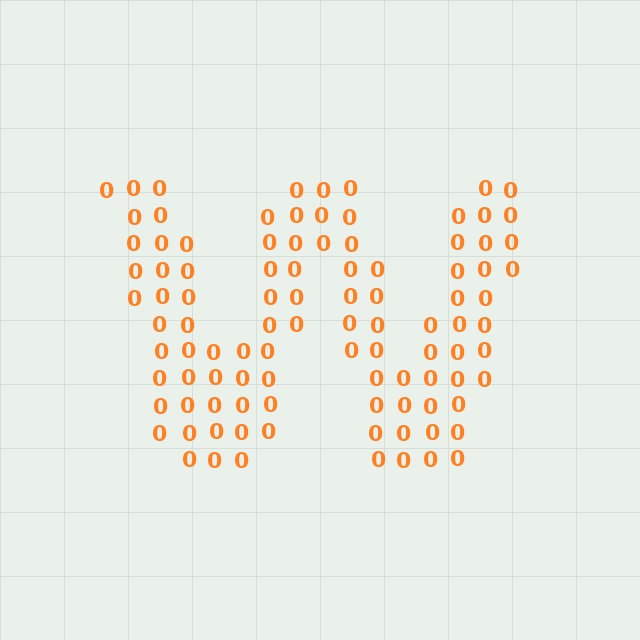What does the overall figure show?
The overall figure shows the letter W.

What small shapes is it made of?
It is made of small digit 0's.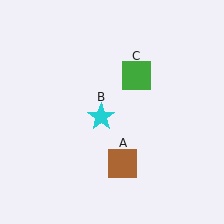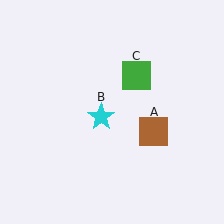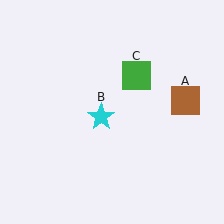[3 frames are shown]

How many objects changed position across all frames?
1 object changed position: brown square (object A).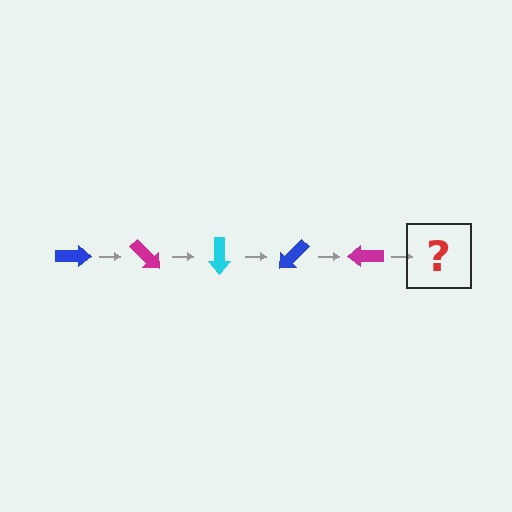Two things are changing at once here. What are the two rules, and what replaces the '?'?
The two rules are that it rotates 45 degrees each step and the color cycles through blue, magenta, and cyan. The '?' should be a cyan arrow, rotated 225 degrees from the start.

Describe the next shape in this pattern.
It should be a cyan arrow, rotated 225 degrees from the start.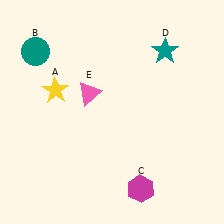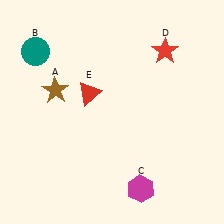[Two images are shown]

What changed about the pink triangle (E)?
In Image 1, E is pink. In Image 2, it changed to red.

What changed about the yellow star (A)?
In Image 1, A is yellow. In Image 2, it changed to brown.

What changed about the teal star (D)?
In Image 1, D is teal. In Image 2, it changed to red.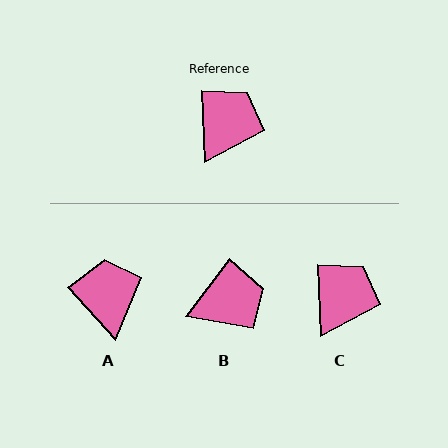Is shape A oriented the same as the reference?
No, it is off by about 40 degrees.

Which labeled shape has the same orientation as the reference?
C.